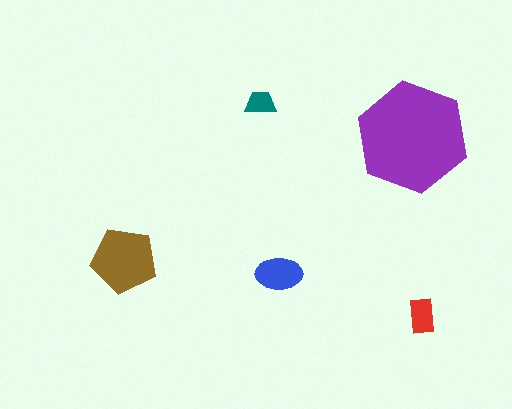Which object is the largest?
The purple hexagon.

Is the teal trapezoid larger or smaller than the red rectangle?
Smaller.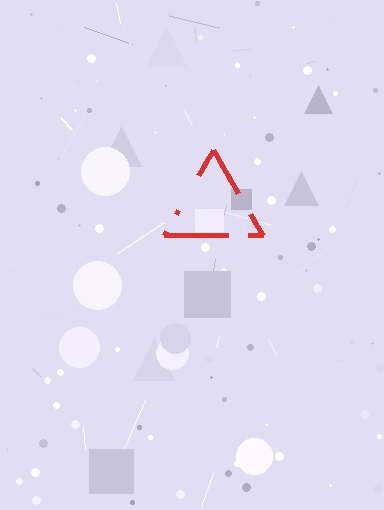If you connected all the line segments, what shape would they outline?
They would outline a triangle.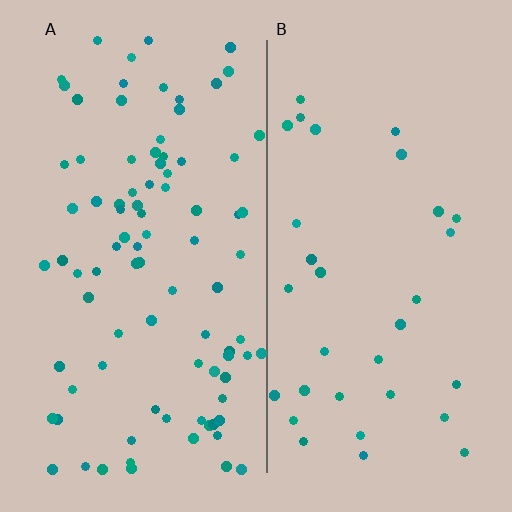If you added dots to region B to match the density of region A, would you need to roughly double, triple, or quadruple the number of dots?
Approximately triple.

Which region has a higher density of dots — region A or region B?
A (the left).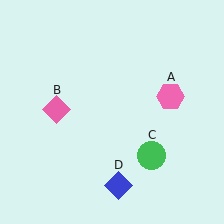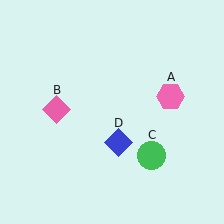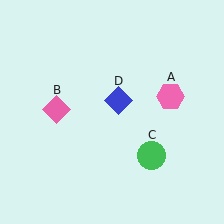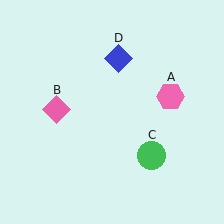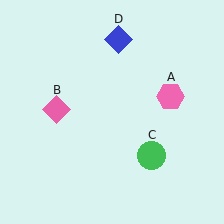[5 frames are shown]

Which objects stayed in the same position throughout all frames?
Pink hexagon (object A) and pink diamond (object B) and green circle (object C) remained stationary.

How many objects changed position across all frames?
1 object changed position: blue diamond (object D).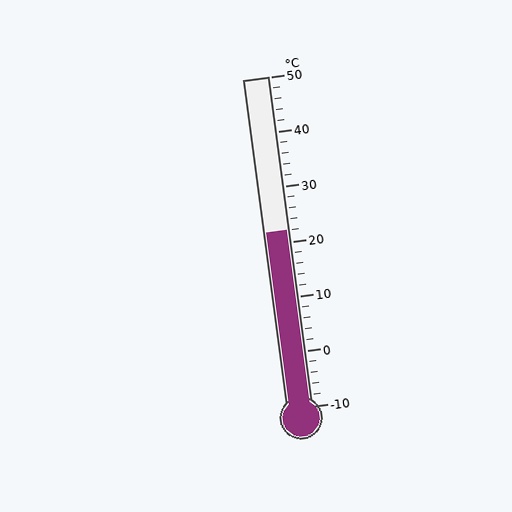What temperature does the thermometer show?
The thermometer shows approximately 22°C.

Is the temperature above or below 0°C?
The temperature is above 0°C.